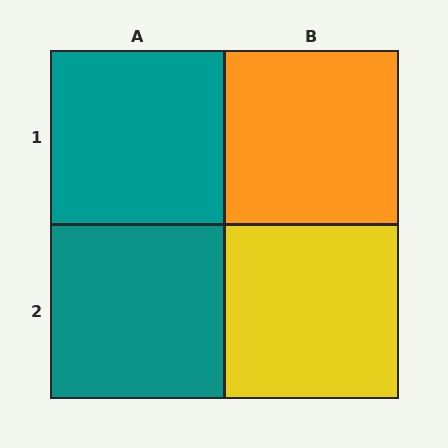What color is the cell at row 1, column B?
Orange.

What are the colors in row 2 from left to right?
Teal, yellow.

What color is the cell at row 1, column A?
Teal.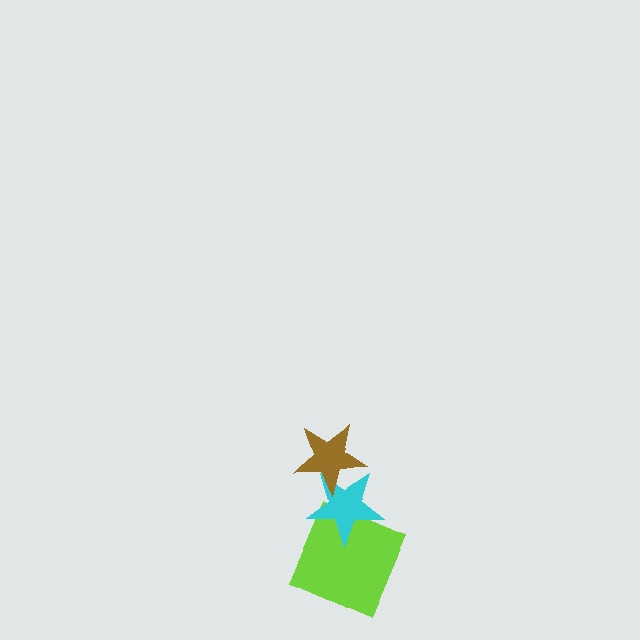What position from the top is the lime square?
The lime square is 3rd from the top.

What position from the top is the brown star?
The brown star is 1st from the top.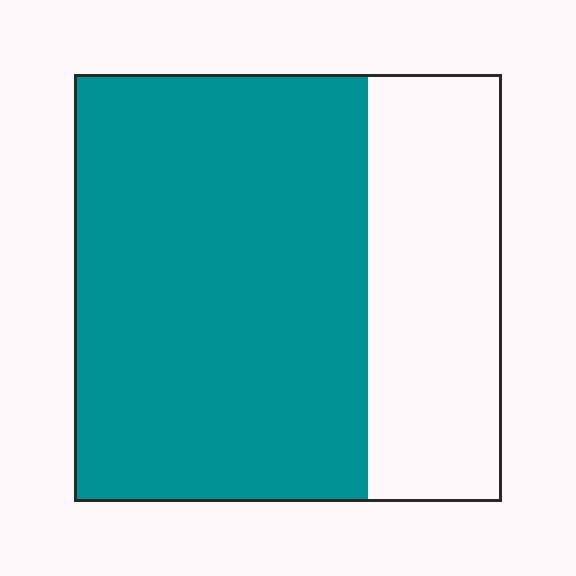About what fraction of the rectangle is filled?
About two thirds (2/3).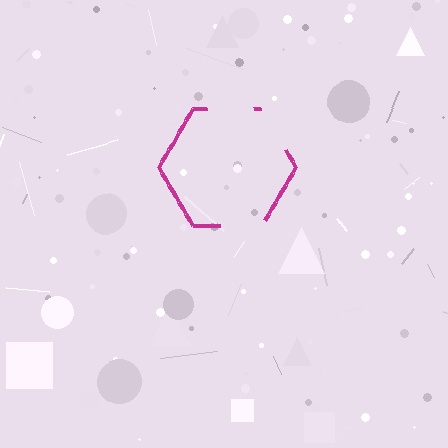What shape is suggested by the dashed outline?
The dashed outline suggests a hexagon.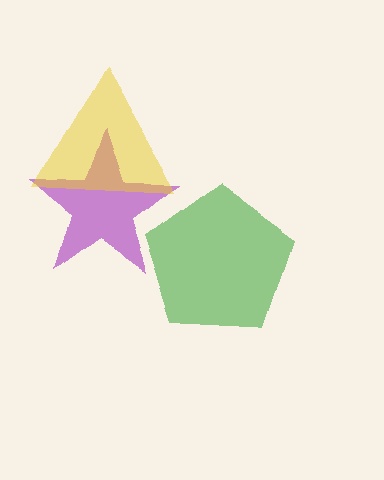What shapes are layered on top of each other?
The layered shapes are: a purple star, a green pentagon, a yellow triangle.